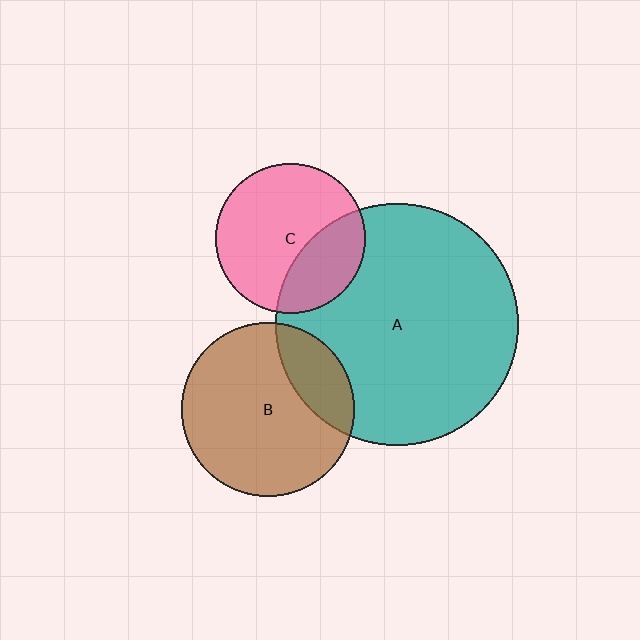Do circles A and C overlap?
Yes.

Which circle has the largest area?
Circle A (teal).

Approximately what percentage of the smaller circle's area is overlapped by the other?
Approximately 30%.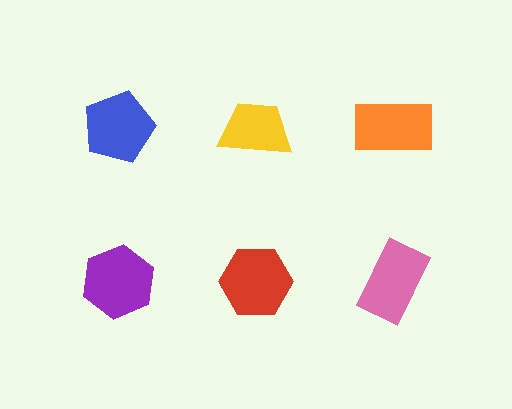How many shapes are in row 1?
3 shapes.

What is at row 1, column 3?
An orange rectangle.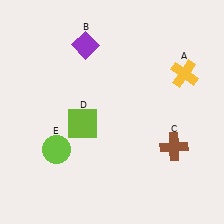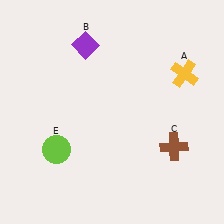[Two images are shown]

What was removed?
The lime square (D) was removed in Image 2.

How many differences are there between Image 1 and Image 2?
There is 1 difference between the two images.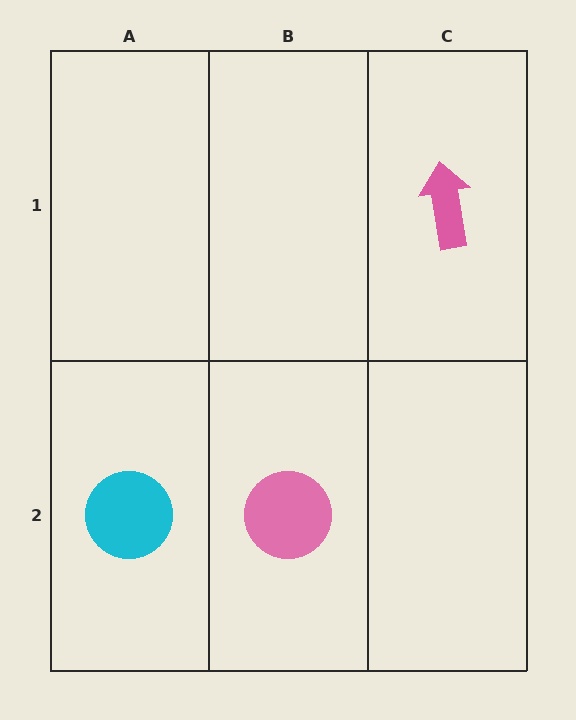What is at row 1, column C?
A pink arrow.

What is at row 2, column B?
A pink circle.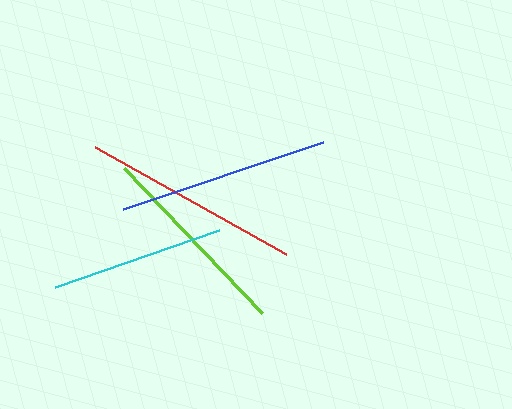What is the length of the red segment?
The red segment is approximately 219 pixels long.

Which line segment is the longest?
The red line is the longest at approximately 219 pixels.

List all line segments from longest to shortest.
From longest to shortest: red, blue, lime, cyan.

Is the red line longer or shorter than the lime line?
The red line is longer than the lime line.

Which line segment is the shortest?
The cyan line is the shortest at approximately 174 pixels.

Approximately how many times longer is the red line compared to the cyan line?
The red line is approximately 1.3 times the length of the cyan line.